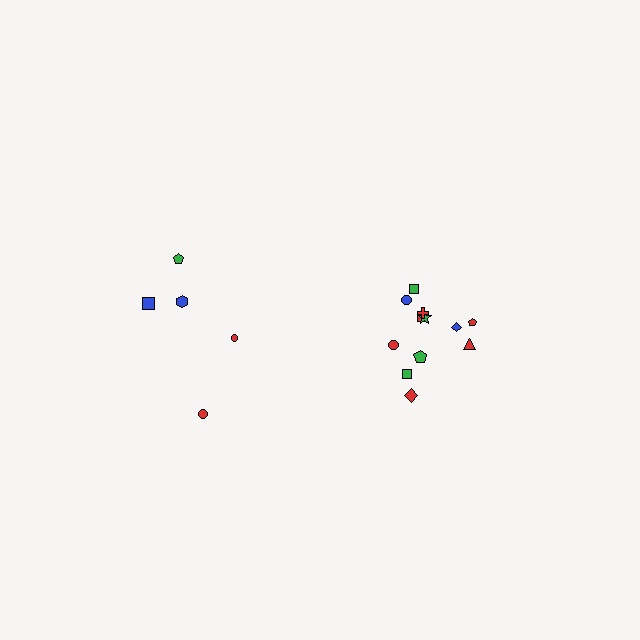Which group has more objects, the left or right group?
The right group.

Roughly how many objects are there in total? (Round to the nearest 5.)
Roughly 15 objects in total.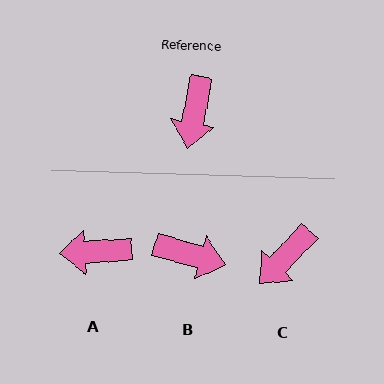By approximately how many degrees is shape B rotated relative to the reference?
Approximately 85 degrees counter-clockwise.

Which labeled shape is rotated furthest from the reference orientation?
B, about 85 degrees away.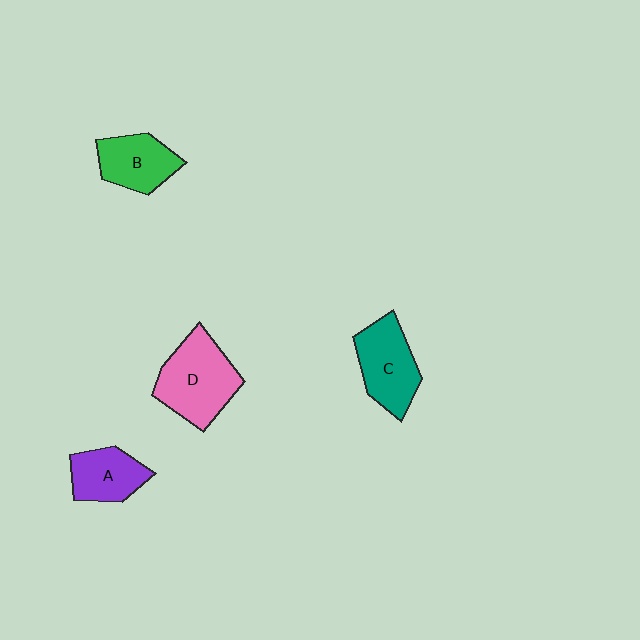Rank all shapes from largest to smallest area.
From largest to smallest: D (pink), C (teal), B (green), A (purple).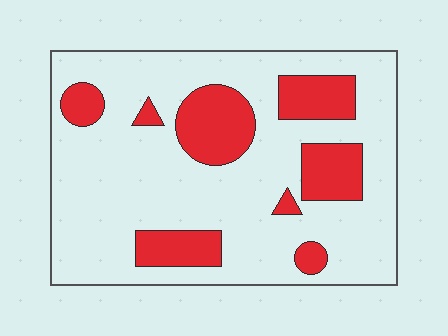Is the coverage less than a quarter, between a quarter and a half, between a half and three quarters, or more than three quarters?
Less than a quarter.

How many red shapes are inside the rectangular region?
8.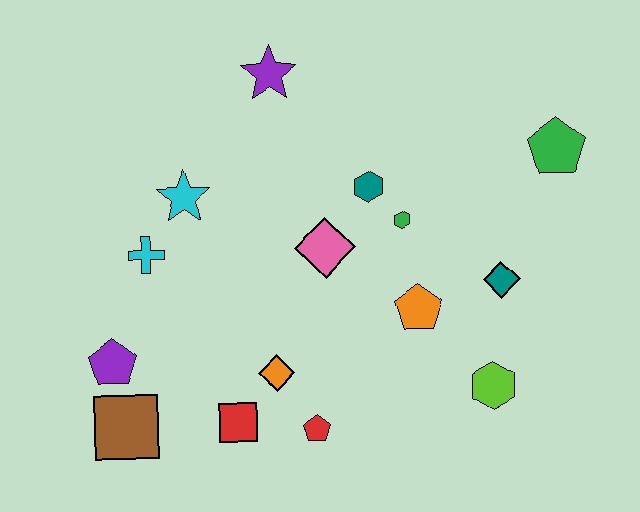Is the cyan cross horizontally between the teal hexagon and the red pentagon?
No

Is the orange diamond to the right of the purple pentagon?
Yes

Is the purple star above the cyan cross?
Yes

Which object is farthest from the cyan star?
The green pentagon is farthest from the cyan star.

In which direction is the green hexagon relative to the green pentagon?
The green hexagon is to the left of the green pentagon.